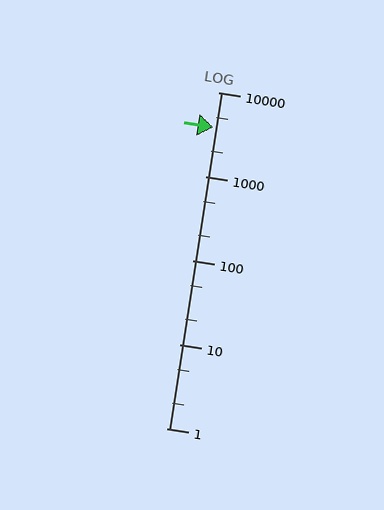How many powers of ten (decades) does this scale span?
The scale spans 4 decades, from 1 to 10000.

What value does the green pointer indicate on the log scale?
The pointer indicates approximately 3800.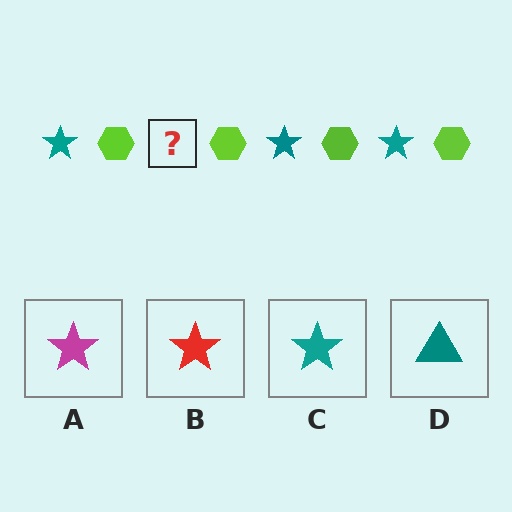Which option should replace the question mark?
Option C.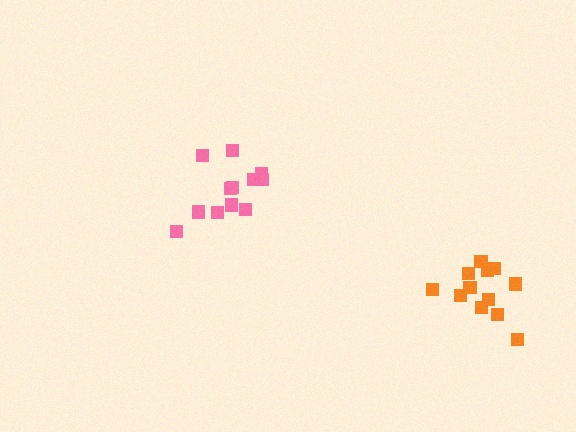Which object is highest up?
The pink cluster is topmost.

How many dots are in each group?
Group 1: 12 dots, Group 2: 12 dots (24 total).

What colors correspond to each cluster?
The clusters are colored: pink, orange.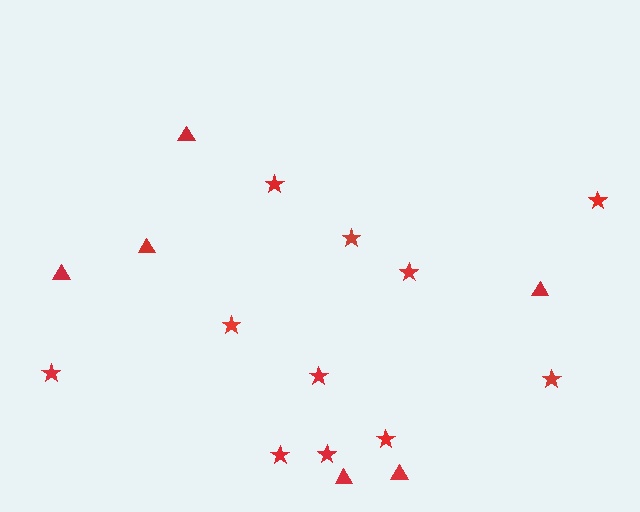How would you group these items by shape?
There are 2 groups: one group of triangles (6) and one group of stars (11).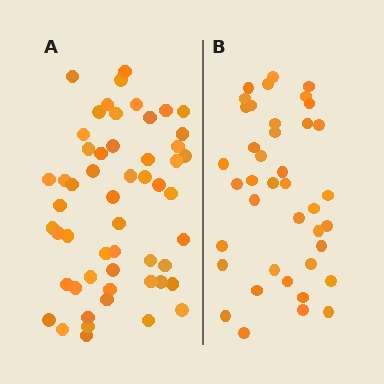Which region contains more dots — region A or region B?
Region A (the left region) has more dots.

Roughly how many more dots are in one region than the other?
Region A has approximately 15 more dots than region B.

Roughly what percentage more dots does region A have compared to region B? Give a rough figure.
About 35% more.